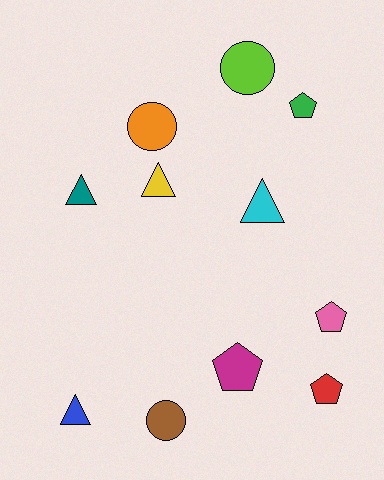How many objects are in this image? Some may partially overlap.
There are 11 objects.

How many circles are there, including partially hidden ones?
There are 3 circles.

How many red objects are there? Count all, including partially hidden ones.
There is 1 red object.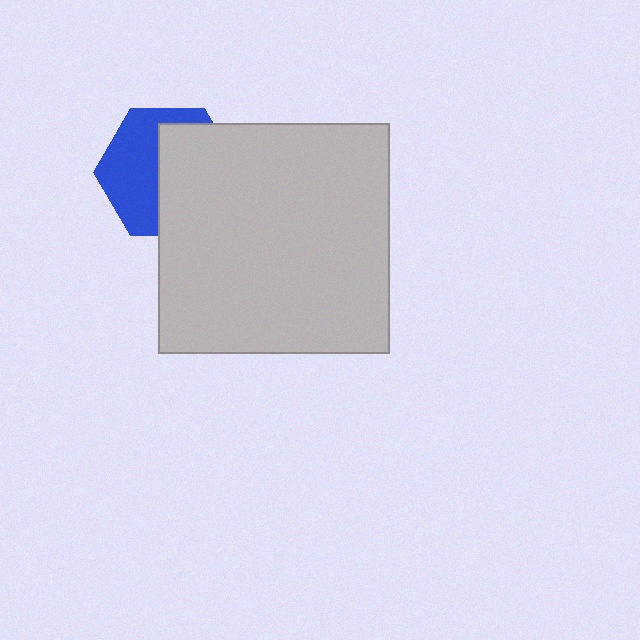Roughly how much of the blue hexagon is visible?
About half of it is visible (roughly 47%).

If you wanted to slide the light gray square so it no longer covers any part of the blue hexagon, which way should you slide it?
Slide it right — that is the most direct way to separate the two shapes.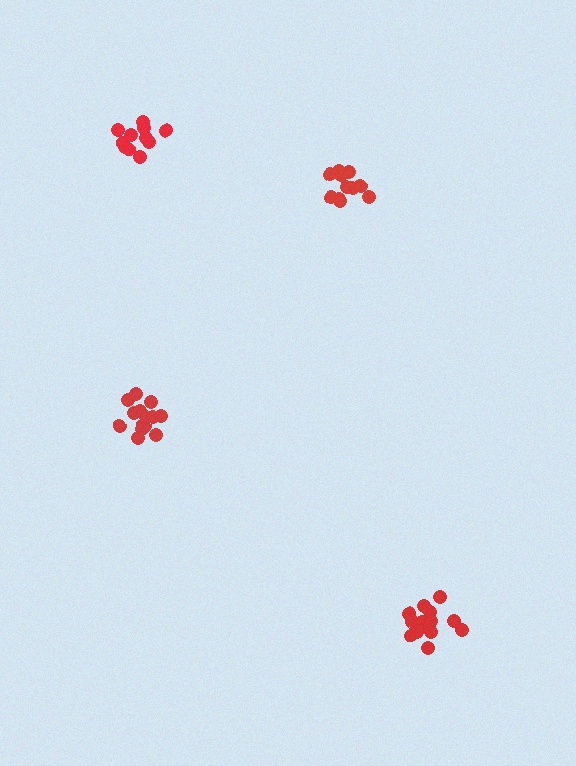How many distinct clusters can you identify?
There are 4 distinct clusters.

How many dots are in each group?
Group 1: 11 dots, Group 2: 16 dots, Group 3: 11 dots, Group 4: 14 dots (52 total).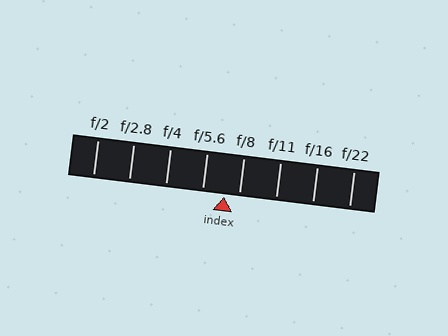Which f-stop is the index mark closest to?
The index mark is closest to f/8.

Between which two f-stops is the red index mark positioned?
The index mark is between f/5.6 and f/8.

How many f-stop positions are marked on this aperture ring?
There are 8 f-stop positions marked.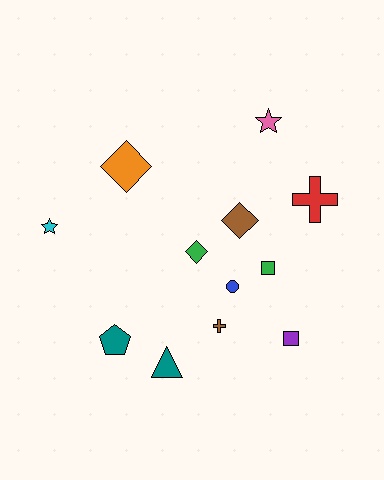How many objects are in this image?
There are 12 objects.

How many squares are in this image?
There are 2 squares.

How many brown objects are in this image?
There are 2 brown objects.